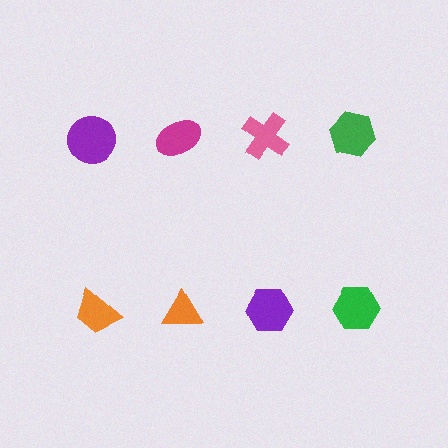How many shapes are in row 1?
4 shapes.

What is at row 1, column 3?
A pink cross.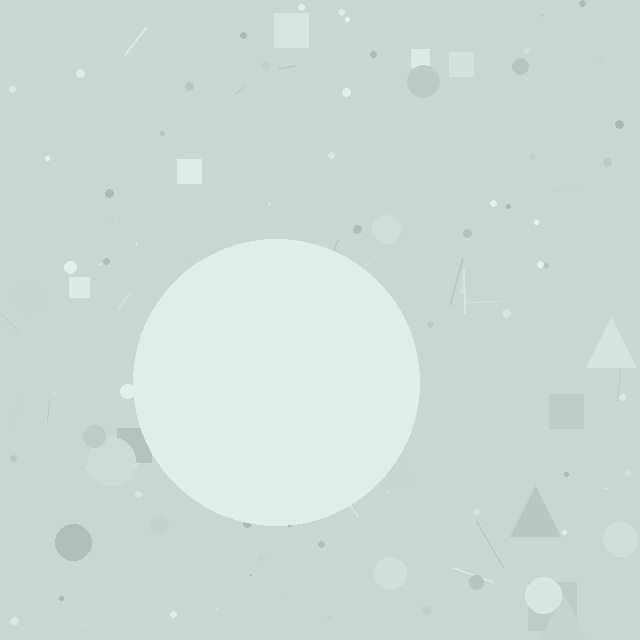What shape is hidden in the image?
A circle is hidden in the image.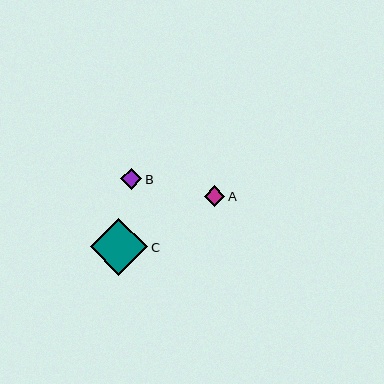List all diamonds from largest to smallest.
From largest to smallest: C, B, A.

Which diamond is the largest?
Diamond C is the largest with a size of approximately 58 pixels.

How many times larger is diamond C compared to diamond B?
Diamond C is approximately 2.8 times the size of diamond B.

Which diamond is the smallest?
Diamond A is the smallest with a size of approximately 21 pixels.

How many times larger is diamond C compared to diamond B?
Diamond C is approximately 2.8 times the size of diamond B.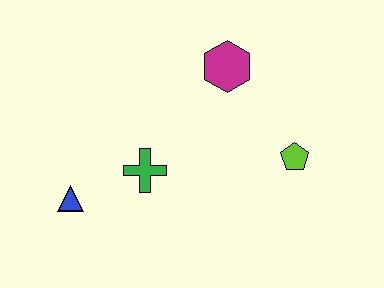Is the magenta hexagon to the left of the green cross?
No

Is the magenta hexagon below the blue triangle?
No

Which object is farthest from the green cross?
The lime pentagon is farthest from the green cross.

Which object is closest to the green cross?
The blue triangle is closest to the green cross.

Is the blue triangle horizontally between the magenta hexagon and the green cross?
No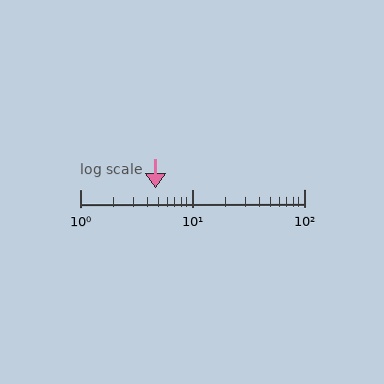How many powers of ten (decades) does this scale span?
The scale spans 2 decades, from 1 to 100.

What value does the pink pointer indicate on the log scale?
The pointer indicates approximately 4.7.